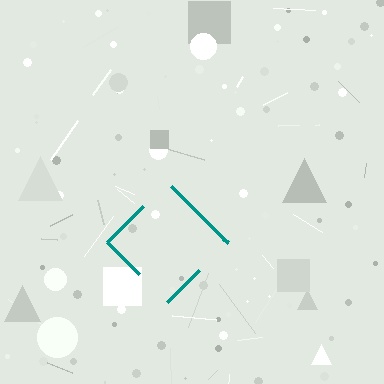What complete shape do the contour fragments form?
The contour fragments form a diamond.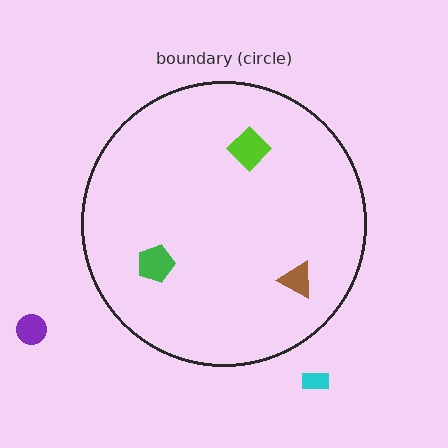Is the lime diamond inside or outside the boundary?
Inside.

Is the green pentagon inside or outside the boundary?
Inside.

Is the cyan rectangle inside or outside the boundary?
Outside.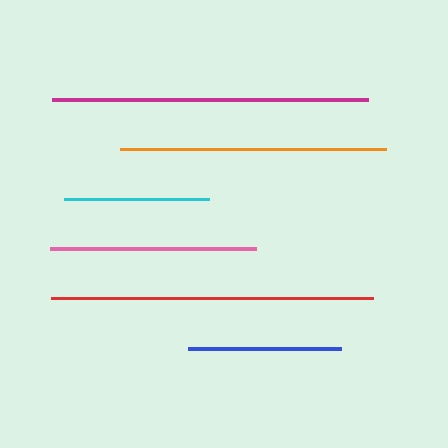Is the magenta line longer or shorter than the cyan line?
The magenta line is longer than the cyan line.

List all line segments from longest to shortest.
From longest to shortest: red, magenta, orange, pink, blue, cyan.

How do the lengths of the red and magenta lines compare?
The red and magenta lines are approximately the same length.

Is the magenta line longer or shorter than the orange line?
The magenta line is longer than the orange line.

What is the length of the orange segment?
The orange segment is approximately 265 pixels long.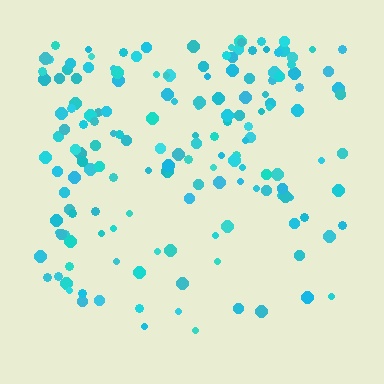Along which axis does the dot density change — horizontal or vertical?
Vertical.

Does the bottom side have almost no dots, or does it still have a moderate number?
Still a moderate number, just noticeably fewer than the top.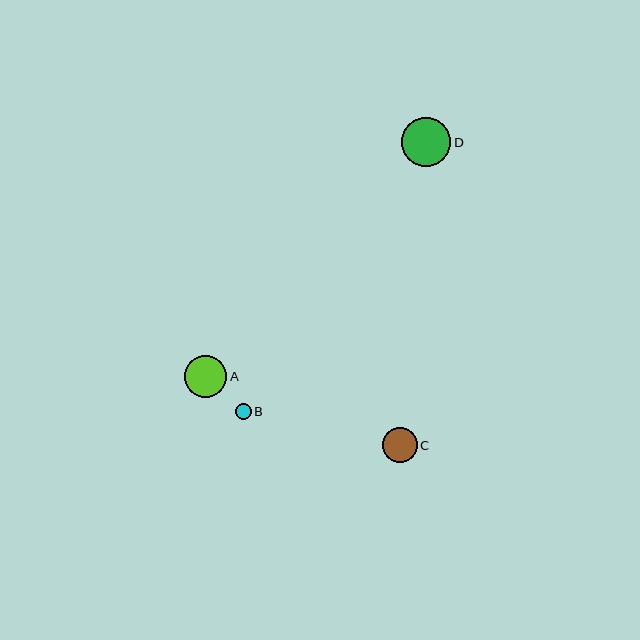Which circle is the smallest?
Circle B is the smallest with a size of approximately 16 pixels.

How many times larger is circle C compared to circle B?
Circle C is approximately 2.2 times the size of circle B.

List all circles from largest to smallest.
From largest to smallest: D, A, C, B.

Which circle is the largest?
Circle D is the largest with a size of approximately 49 pixels.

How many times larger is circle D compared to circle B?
Circle D is approximately 3.0 times the size of circle B.